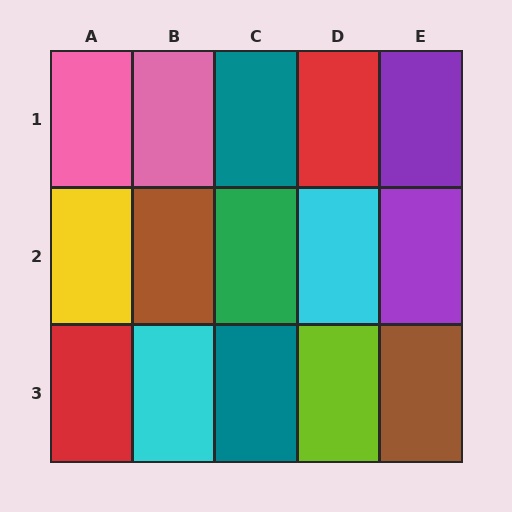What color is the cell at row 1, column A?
Pink.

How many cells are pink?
2 cells are pink.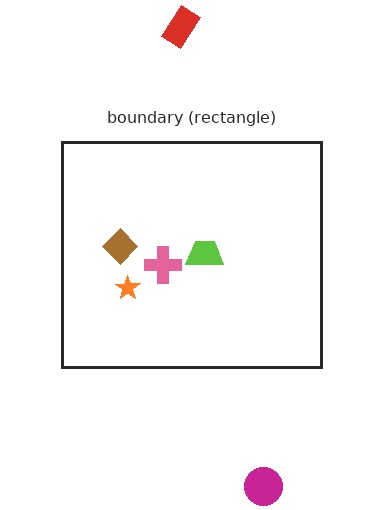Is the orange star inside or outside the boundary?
Inside.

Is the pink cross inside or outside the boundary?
Inside.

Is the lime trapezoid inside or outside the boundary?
Inside.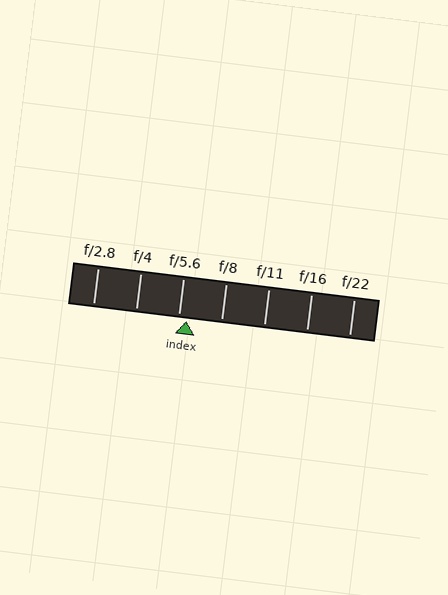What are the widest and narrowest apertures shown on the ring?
The widest aperture shown is f/2.8 and the narrowest is f/22.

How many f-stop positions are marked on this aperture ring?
There are 7 f-stop positions marked.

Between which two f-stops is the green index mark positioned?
The index mark is between f/5.6 and f/8.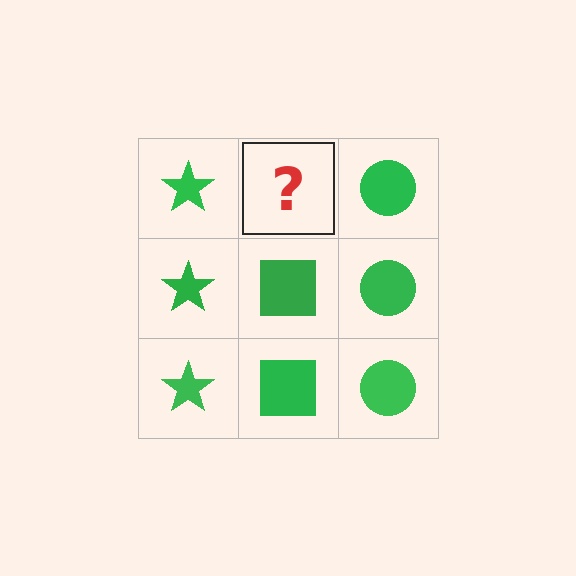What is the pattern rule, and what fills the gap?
The rule is that each column has a consistent shape. The gap should be filled with a green square.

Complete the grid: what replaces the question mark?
The question mark should be replaced with a green square.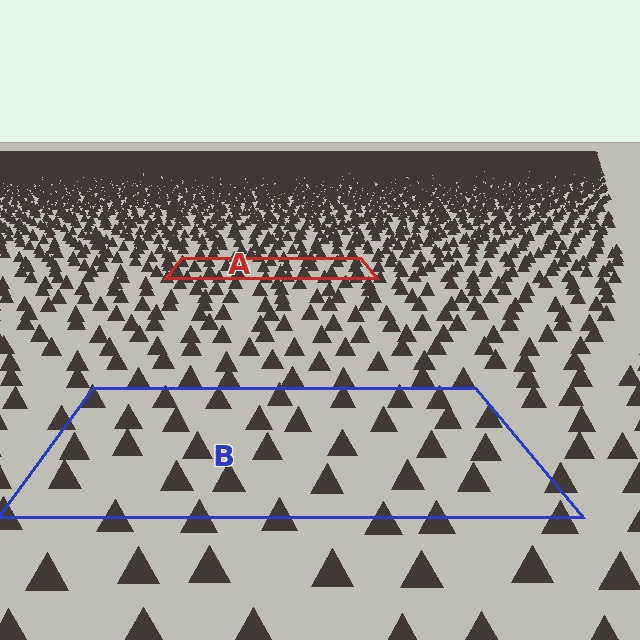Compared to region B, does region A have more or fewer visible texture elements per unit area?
Region A has more texture elements per unit area — they are packed more densely because it is farther away.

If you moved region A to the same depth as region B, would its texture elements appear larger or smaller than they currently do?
They would appear larger. At a closer depth, the same texture elements are projected at a bigger on-screen size.